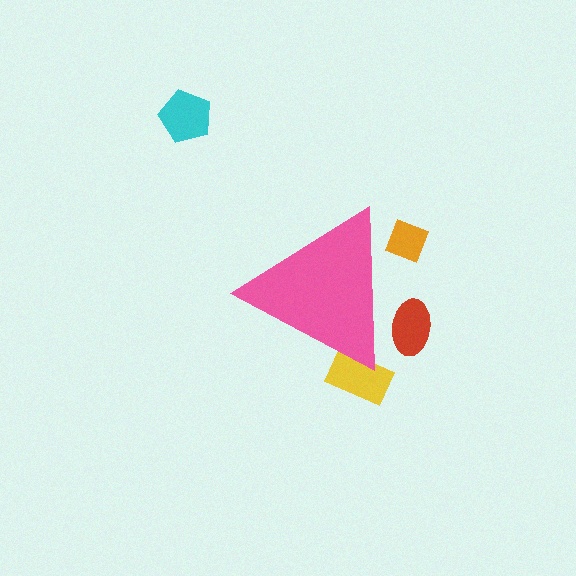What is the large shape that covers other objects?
A pink triangle.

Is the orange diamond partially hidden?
Yes, the orange diamond is partially hidden behind the pink triangle.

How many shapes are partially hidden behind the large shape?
3 shapes are partially hidden.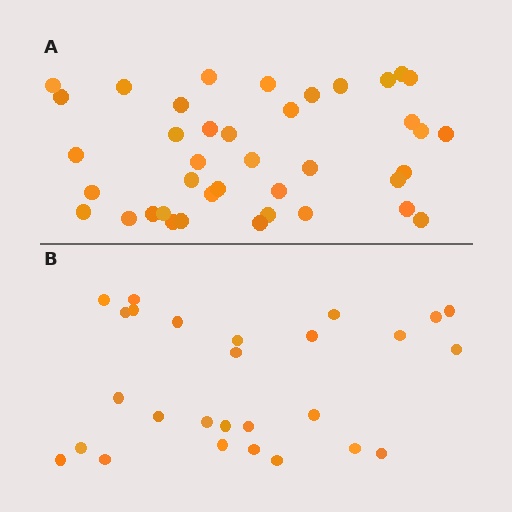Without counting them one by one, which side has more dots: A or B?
Region A (the top region) has more dots.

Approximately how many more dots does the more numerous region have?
Region A has approximately 15 more dots than region B.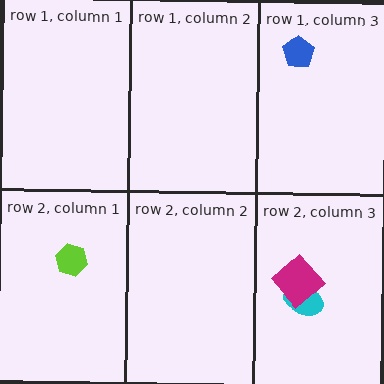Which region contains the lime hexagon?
The row 2, column 1 region.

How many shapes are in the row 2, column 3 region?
2.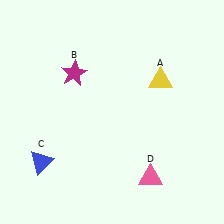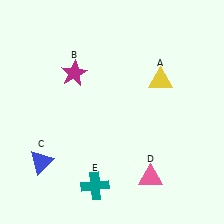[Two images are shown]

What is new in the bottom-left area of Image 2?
A teal cross (E) was added in the bottom-left area of Image 2.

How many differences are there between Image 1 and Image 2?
There is 1 difference between the two images.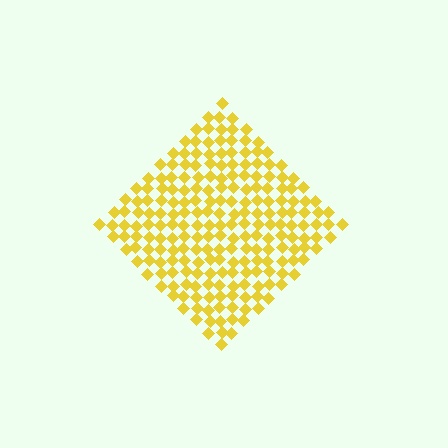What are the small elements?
The small elements are diamonds.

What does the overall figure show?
The overall figure shows a diamond.